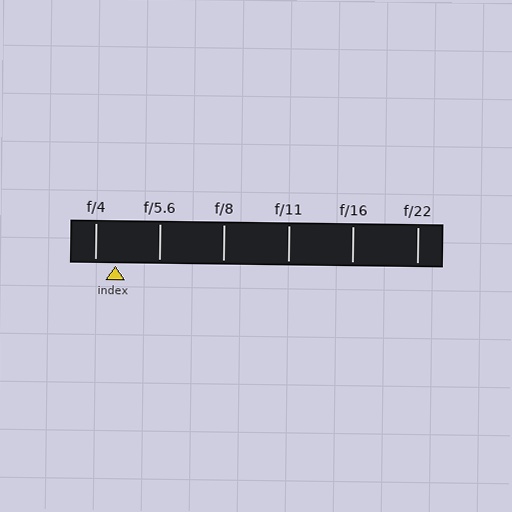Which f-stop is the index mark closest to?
The index mark is closest to f/4.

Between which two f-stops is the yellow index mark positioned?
The index mark is between f/4 and f/5.6.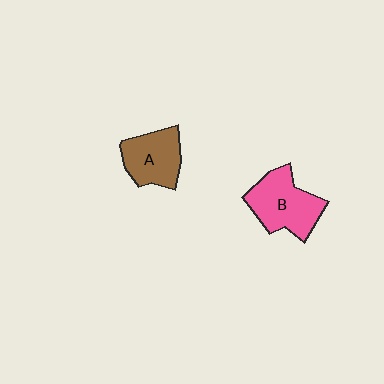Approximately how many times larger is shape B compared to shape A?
Approximately 1.2 times.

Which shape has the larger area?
Shape B (pink).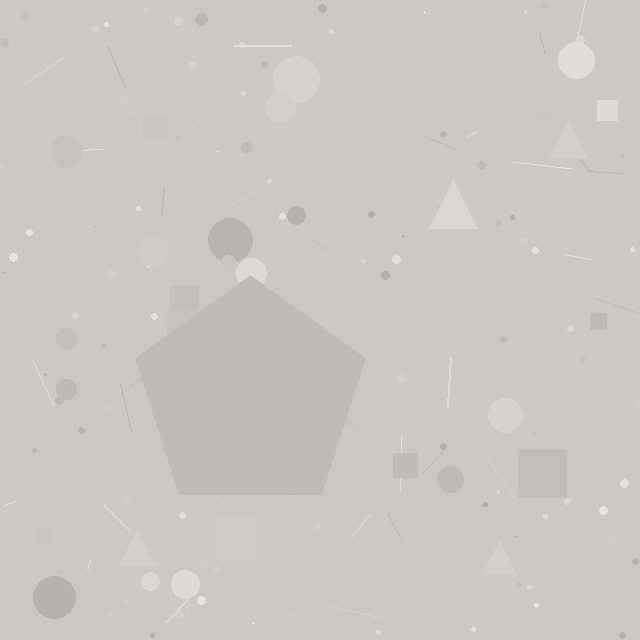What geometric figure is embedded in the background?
A pentagon is embedded in the background.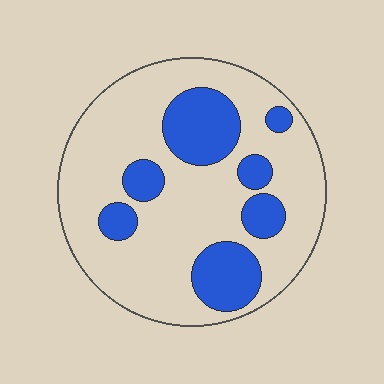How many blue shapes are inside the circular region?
7.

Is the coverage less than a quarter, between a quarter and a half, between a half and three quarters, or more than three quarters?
Between a quarter and a half.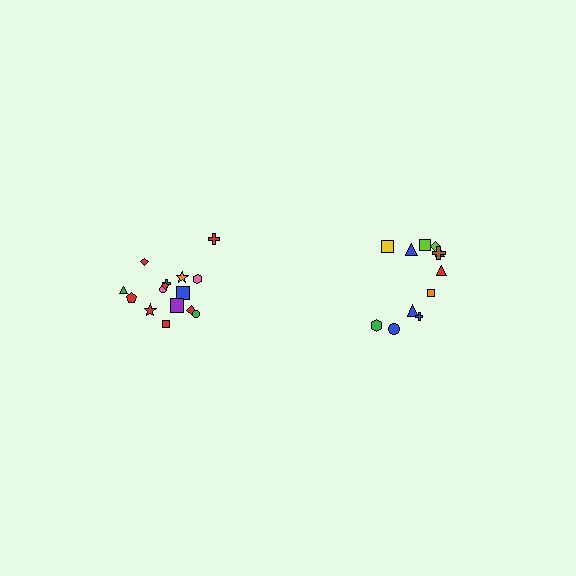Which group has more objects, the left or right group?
The left group.